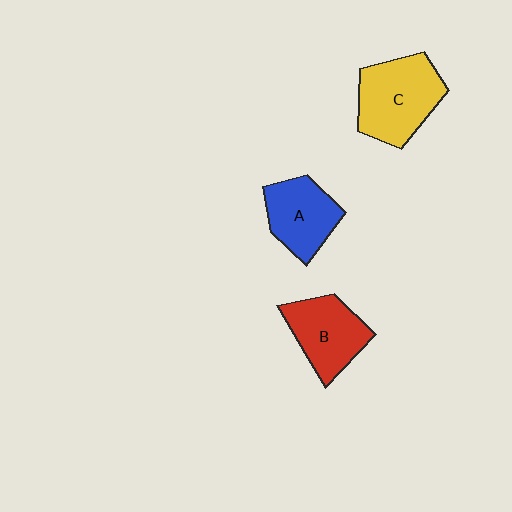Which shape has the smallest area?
Shape A (blue).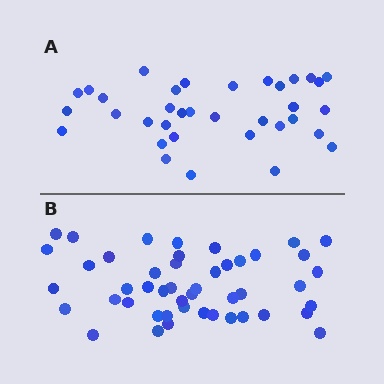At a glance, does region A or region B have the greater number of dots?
Region B (the bottom region) has more dots.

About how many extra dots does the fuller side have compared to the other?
Region B has roughly 12 or so more dots than region A.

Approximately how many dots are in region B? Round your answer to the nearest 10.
About 50 dots. (The exact count is 47, which rounds to 50.)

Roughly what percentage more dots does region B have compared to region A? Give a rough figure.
About 35% more.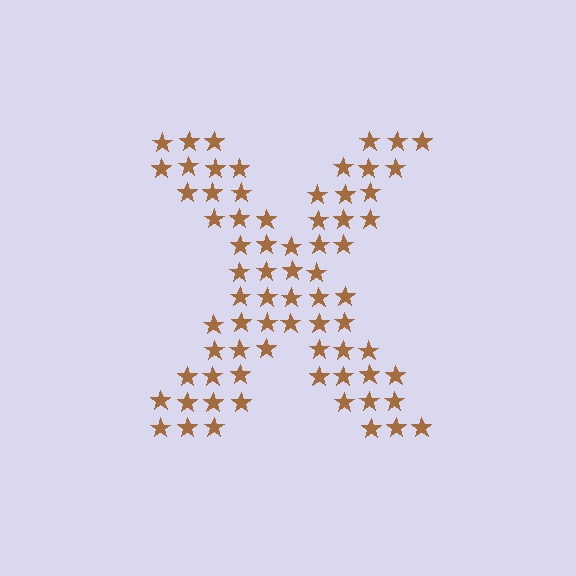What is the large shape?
The large shape is the letter X.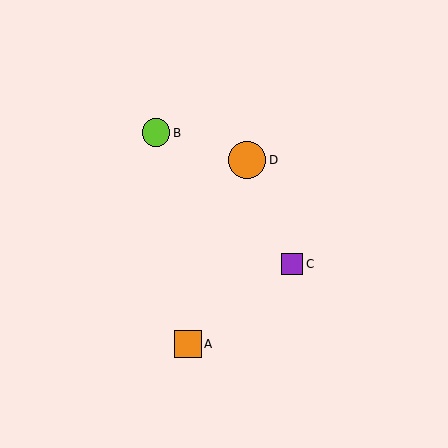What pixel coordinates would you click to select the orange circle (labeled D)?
Click at (247, 160) to select the orange circle D.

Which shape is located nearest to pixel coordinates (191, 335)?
The orange square (labeled A) at (188, 344) is nearest to that location.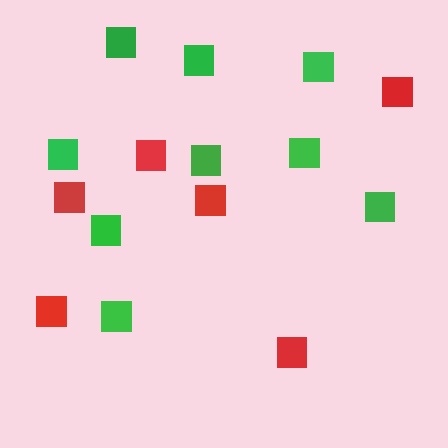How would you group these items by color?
There are 2 groups: one group of red squares (6) and one group of green squares (9).